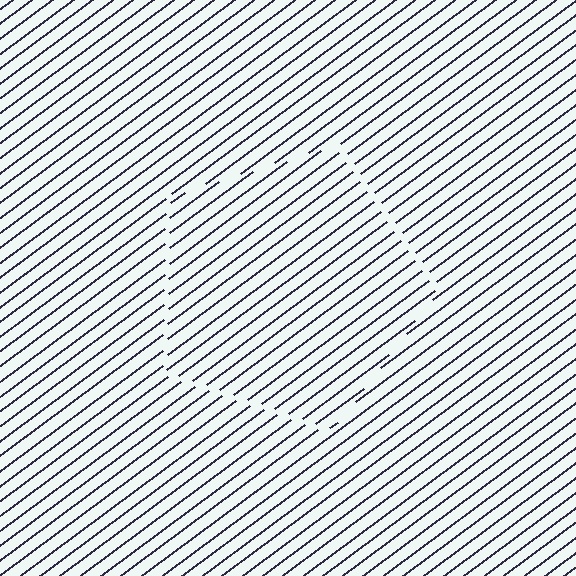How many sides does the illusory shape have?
5 sides — the line-ends trace a pentagon.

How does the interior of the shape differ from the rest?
The interior of the shape contains the same grating, shifted by half a period — the contour is defined by the phase discontinuity where line-ends from the inner and outer gratings abut.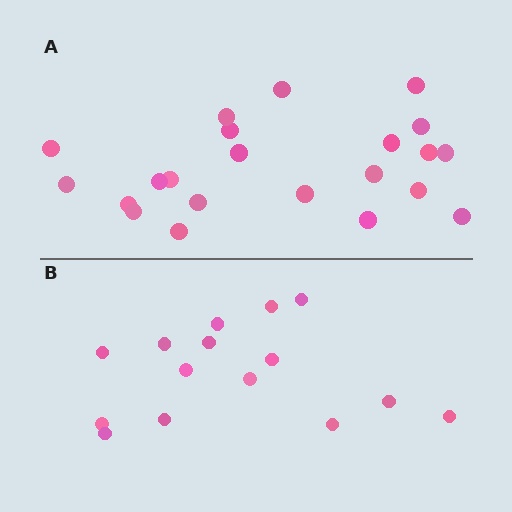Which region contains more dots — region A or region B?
Region A (the top region) has more dots.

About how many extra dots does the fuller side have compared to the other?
Region A has roughly 8 or so more dots than region B.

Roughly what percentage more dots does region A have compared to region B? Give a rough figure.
About 45% more.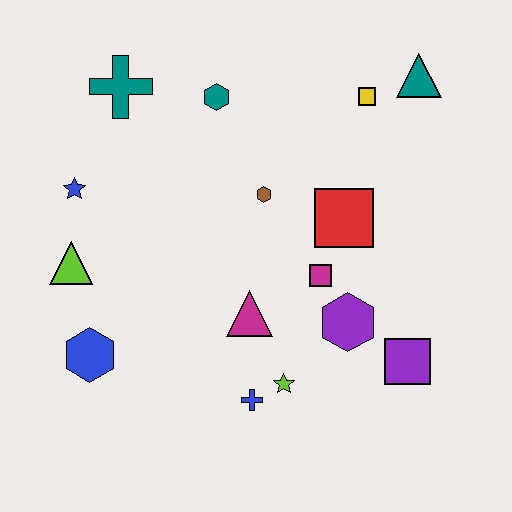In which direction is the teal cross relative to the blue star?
The teal cross is above the blue star.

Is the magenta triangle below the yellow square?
Yes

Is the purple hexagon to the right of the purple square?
No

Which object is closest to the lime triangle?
The blue star is closest to the lime triangle.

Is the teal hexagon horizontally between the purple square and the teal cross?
Yes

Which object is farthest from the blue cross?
The teal triangle is farthest from the blue cross.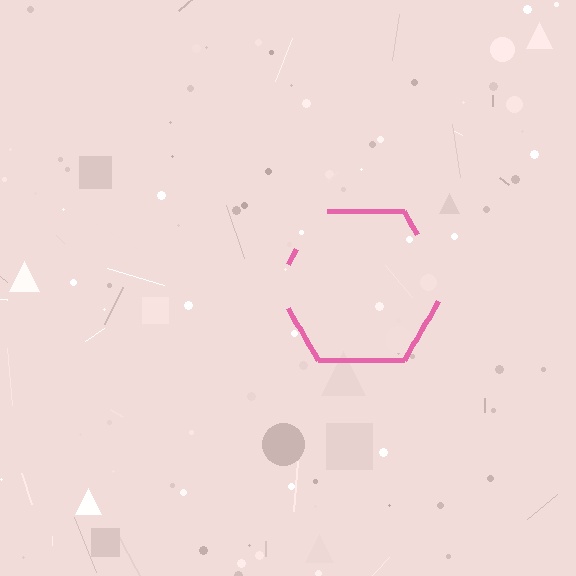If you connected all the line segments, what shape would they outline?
They would outline a hexagon.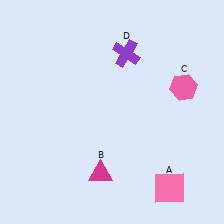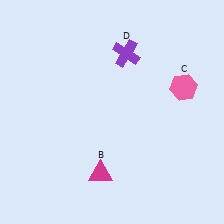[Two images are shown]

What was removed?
The pink square (A) was removed in Image 2.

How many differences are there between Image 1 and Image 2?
There is 1 difference between the two images.